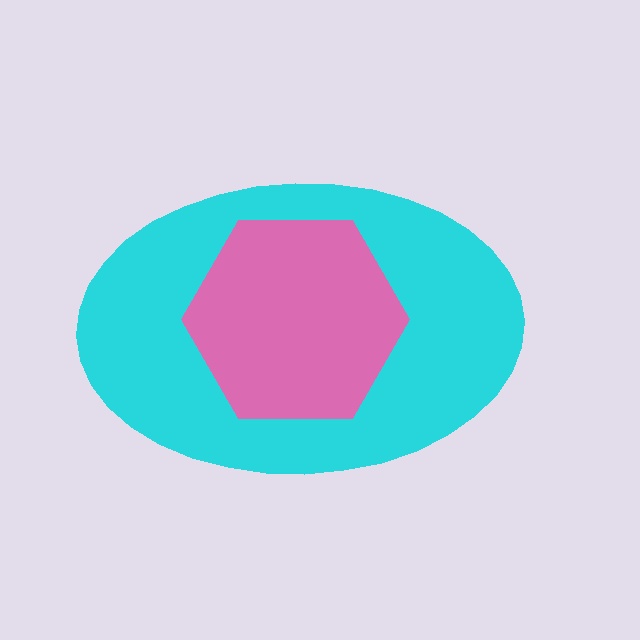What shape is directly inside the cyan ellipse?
The pink hexagon.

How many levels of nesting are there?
2.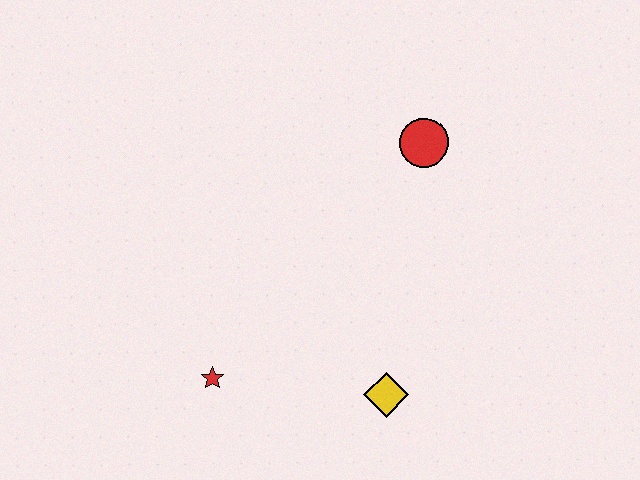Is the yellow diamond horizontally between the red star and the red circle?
Yes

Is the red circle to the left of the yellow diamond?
No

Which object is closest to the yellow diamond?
The red star is closest to the yellow diamond.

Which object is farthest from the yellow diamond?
The red circle is farthest from the yellow diamond.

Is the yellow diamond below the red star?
Yes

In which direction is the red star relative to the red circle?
The red star is below the red circle.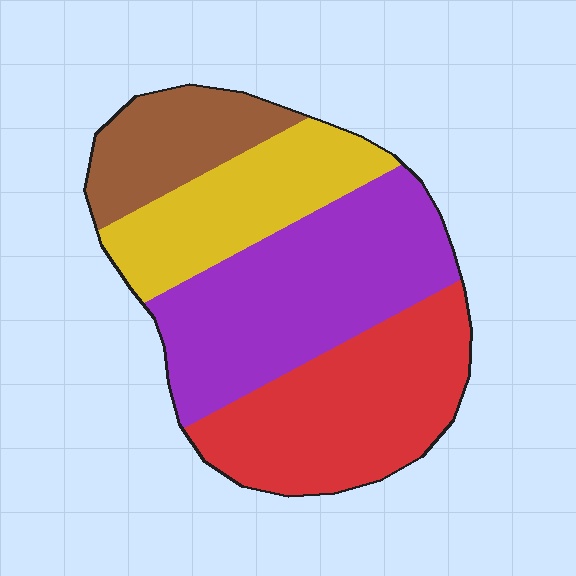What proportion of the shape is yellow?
Yellow covers 21% of the shape.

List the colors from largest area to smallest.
From largest to smallest: purple, red, yellow, brown.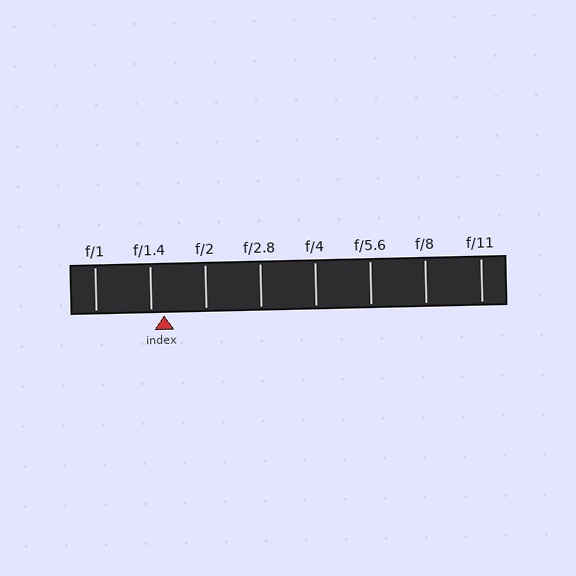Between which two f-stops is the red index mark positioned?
The index mark is between f/1.4 and f/2.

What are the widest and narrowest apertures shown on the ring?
The widest aperture shown is f/1 and the narrowest is f/11.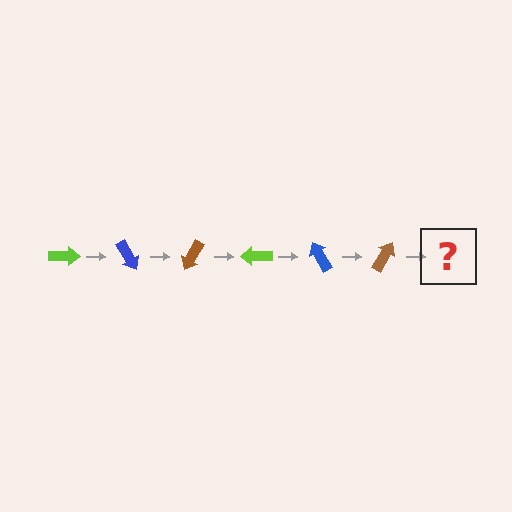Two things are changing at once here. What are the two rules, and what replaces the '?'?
The two rules are that it rotates 60 degrees each step and the color cycles through lime, blue, and brown. The '?' should be a lime arrow, rotated 360 degrees from the start.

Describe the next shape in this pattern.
It should be a lime arrow, rotated 360 degrees from the start.